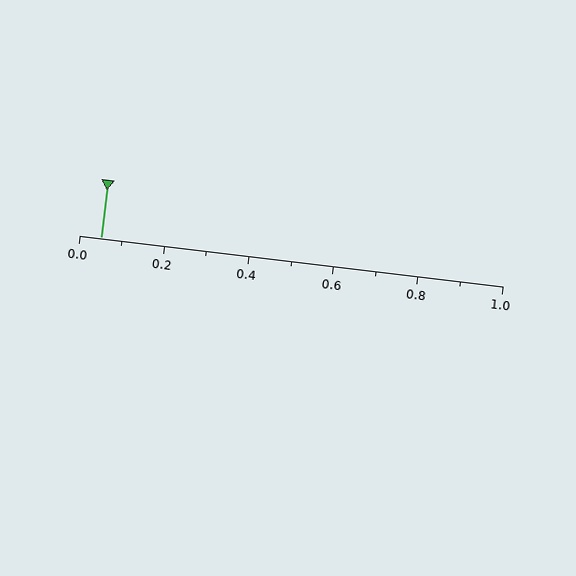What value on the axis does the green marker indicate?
The marker indicates approximately 0.05.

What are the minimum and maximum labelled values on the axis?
The axis runs from 0.0 to 1.0.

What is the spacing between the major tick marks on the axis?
The major ticks are spaced 0.2 apart.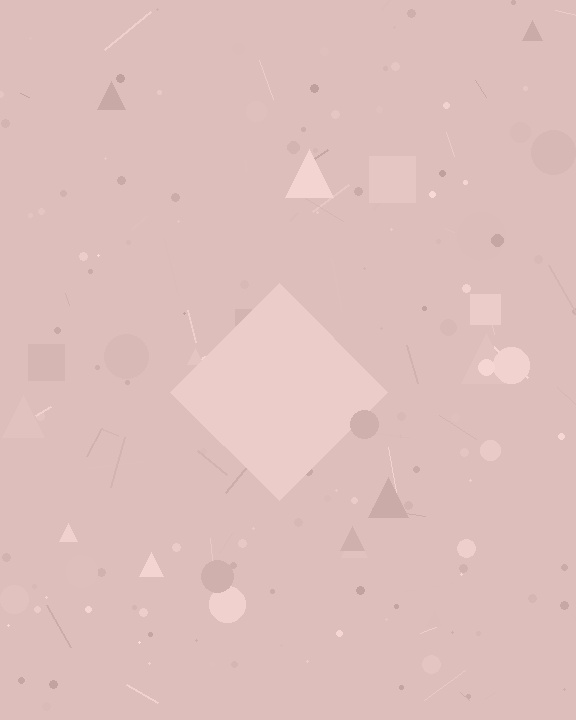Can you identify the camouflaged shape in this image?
The camouflaged shape is a diamond.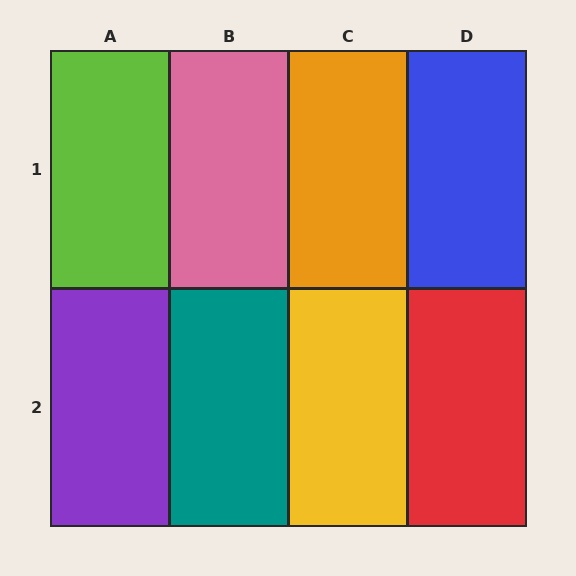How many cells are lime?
1 cell is lime.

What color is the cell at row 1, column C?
Orange.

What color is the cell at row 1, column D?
Blue.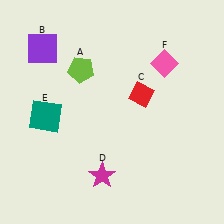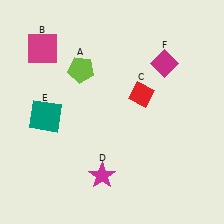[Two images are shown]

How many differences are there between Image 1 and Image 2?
There are 2 differences between the two images.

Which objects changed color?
B changed from purple to magenta. F changed from pink to magenta.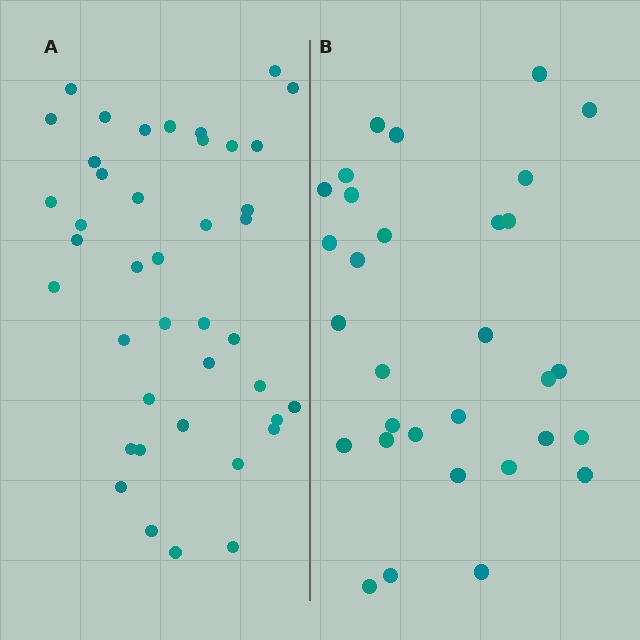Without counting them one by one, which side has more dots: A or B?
Region A (the left region) has more dots.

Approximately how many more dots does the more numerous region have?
Region A has roughly 10 or so more dots than region B.